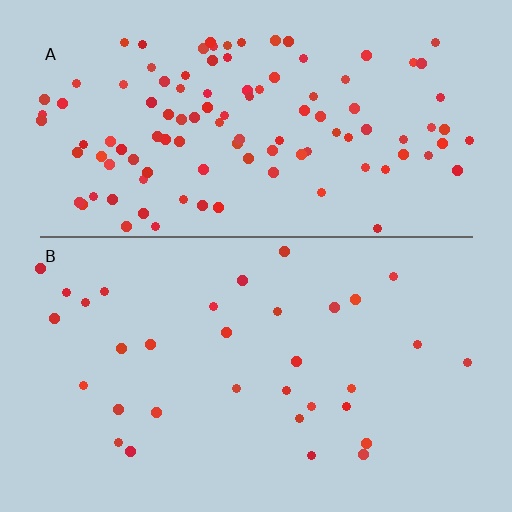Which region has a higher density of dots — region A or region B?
A (the top).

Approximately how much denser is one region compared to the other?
Approximately 3.4× — region A over region B.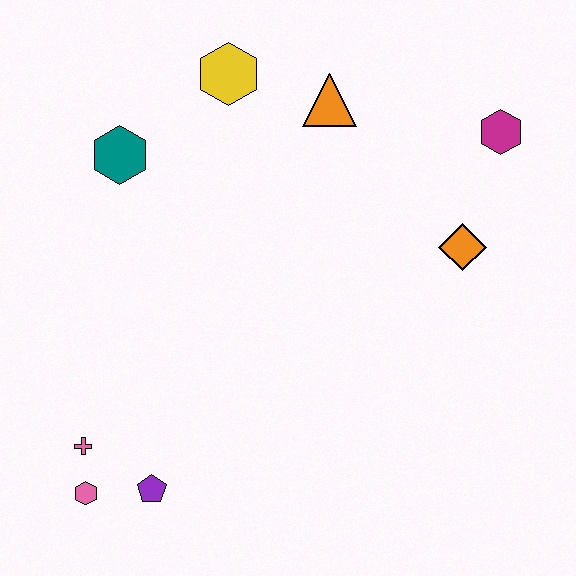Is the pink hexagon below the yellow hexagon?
Yes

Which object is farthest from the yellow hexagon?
The pink hexagon is farthest from the yellow hexagon.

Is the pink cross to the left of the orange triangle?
Yes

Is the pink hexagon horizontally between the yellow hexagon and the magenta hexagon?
No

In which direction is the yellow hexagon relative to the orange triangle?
The yellow hexagon is to the left of the orange triangle.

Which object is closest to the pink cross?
The pink hexagon is closest to the pink cross.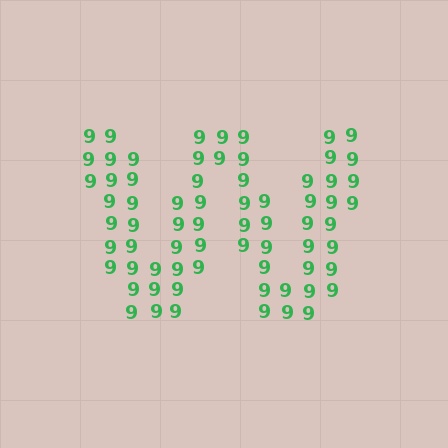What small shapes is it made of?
It is made of small digit 9's.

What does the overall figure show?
The overall figure shows the letter W.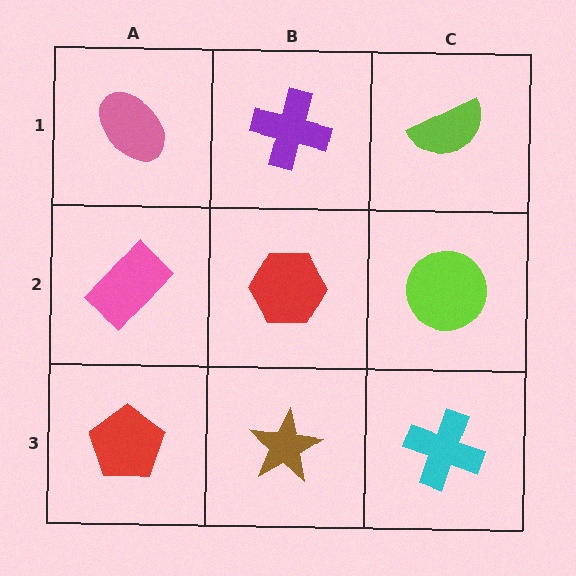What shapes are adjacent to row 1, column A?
A pink rectangle (row 2, column A), a purple cross (row 1, column B).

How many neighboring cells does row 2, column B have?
4.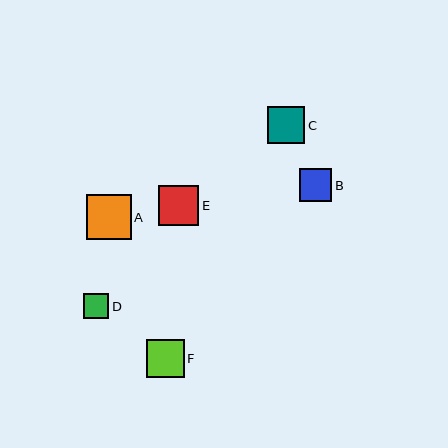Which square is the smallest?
Square D is the smallest with a size of approximately 25 pixels.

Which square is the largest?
Square A is the largest with a size of approximately 44 pixels.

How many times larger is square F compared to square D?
Square F is approximately 1.5 times the size of square D.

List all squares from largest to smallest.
From largest to smallest: A, E, F, C, B, D.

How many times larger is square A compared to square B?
Square A is approximately 1.4 times the size of square B.